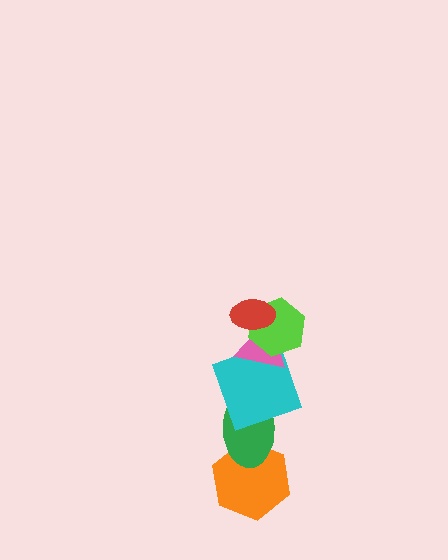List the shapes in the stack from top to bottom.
From top to bottom: the red ellipse, the lime hexagon, the pink triangle, the cyan square, the green ellipse, the orange hexagon.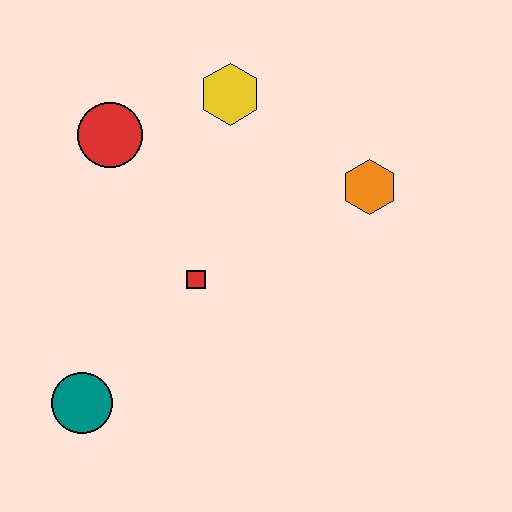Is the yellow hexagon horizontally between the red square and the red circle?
No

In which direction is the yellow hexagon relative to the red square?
The yellow hexagon is above the red square.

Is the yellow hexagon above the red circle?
Yes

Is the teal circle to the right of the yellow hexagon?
No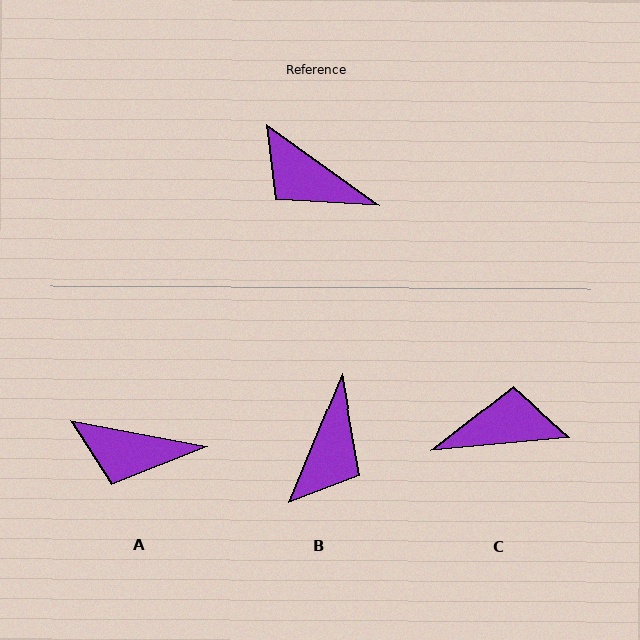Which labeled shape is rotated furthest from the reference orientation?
C, about 139 degrees away.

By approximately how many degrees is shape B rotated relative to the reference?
Approximately 103 degrees counter-clockwise.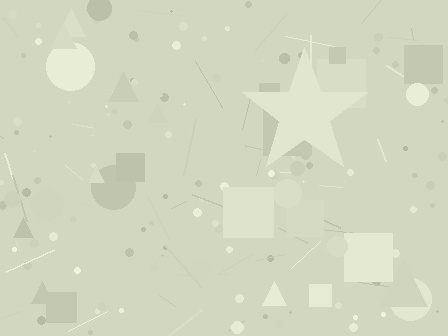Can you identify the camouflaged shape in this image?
The camouflaged shape is a star.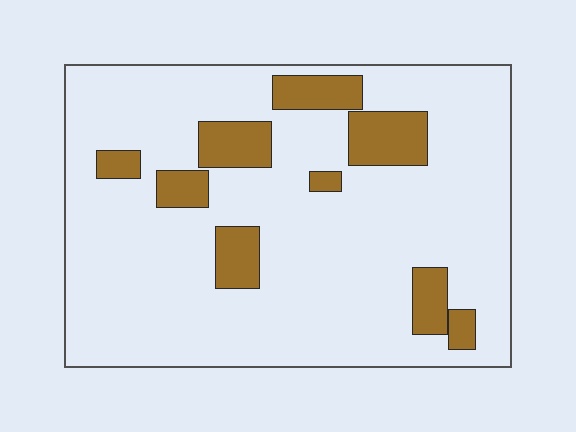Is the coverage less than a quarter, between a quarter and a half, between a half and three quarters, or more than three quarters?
Less than a quarter.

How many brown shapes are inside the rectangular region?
9.